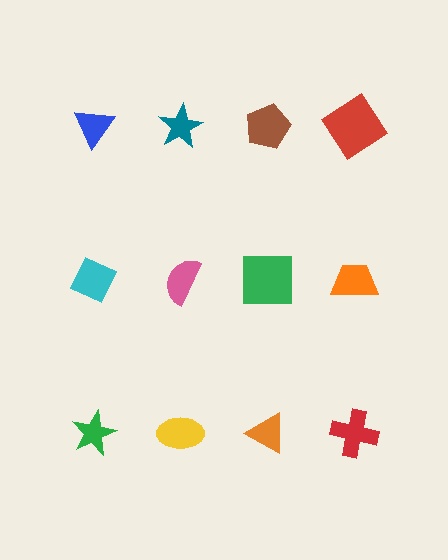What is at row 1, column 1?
A blue triangle.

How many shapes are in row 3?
4 shapes.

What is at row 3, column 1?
A green star.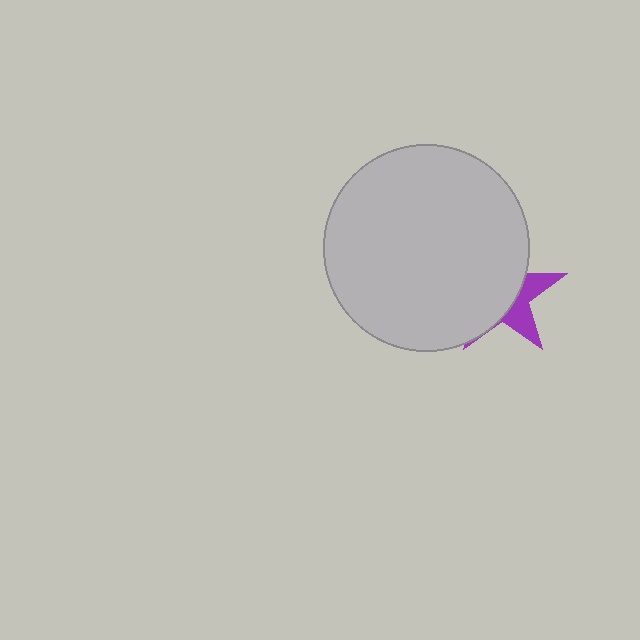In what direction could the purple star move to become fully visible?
The purple star could move right. That would shift it out from behind the light gray circle entirely.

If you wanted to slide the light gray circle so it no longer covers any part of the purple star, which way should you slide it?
Slide it left — that is the most direct way to separate the two shapes.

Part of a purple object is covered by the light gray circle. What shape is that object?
It is a star.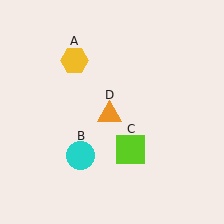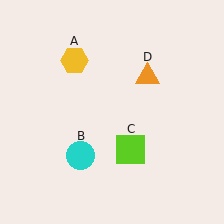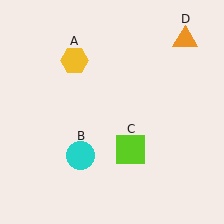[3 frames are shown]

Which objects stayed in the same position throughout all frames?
Yellow hexagon (object A) and cyan circle (object B) and lime square (object C) remained stationary.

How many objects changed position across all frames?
1 object changed position: orange triangle (object D).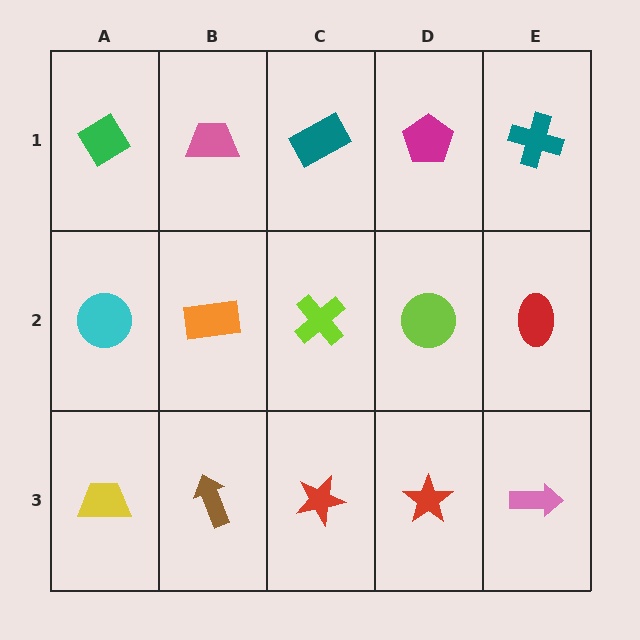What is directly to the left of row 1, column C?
A pink trapezoid.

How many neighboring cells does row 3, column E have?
2.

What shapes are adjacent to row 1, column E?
A red ellipse (row 2, column E), a magenta pentagon (row 1, column D).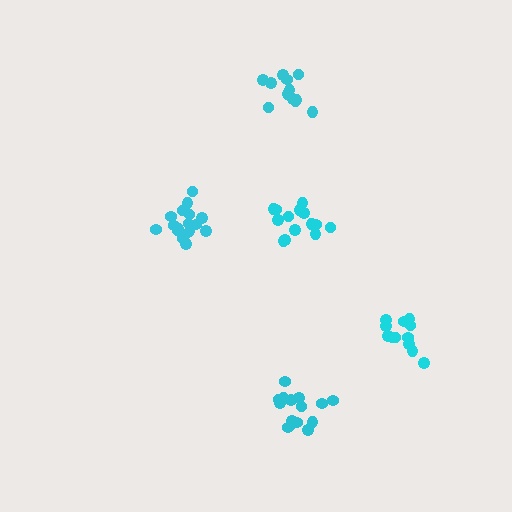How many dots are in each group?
Group 1: 12 dots, Group 2: 17 dots, Group 3: 15 dots, Group 4: 12 dots, Group 5: 14 dots (70 total).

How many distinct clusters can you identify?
There are 5 distinct clusters.